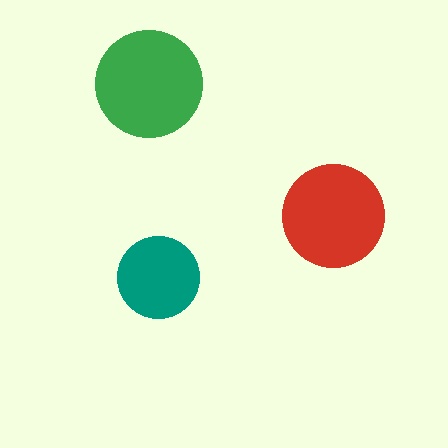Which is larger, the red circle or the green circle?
The green one.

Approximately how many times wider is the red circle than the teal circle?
About 1.5 times wider.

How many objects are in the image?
There are 3 objects in the image.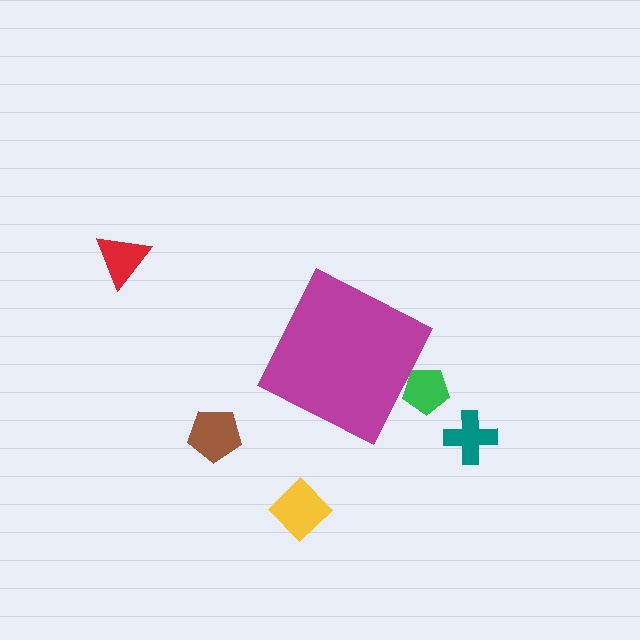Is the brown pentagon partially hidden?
No, the brown pentagon is fully visible.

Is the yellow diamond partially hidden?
No, the yellow diamond is fully visible.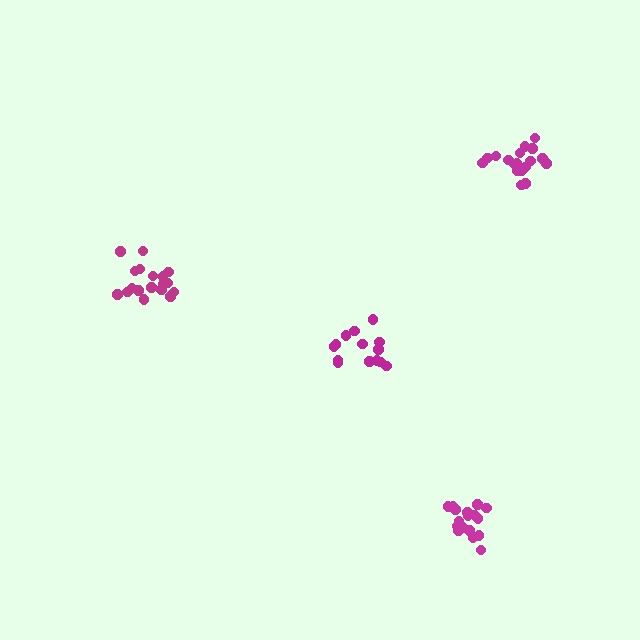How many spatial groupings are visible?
There are 4 spatial groupings.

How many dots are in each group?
Group 1: 17 dots, Group 2: 19 dots, Group 3: 19 dots, Group 4: 14 dots (69 total).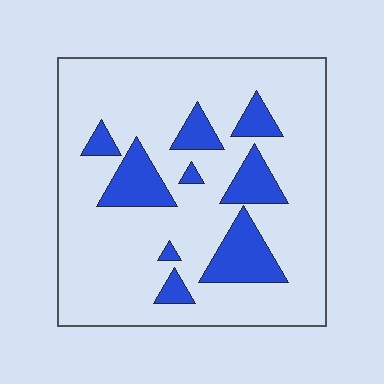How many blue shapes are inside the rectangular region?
9.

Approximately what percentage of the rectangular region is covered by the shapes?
Approximately 20%.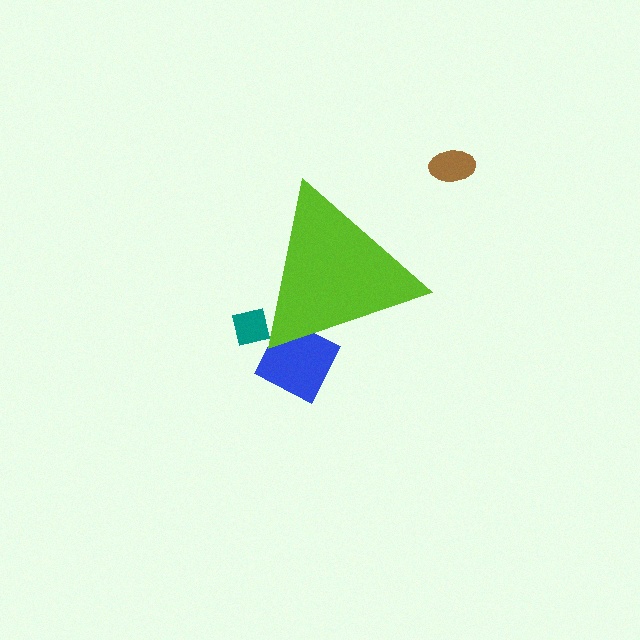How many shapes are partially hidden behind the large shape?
2 shapes are partially hidden.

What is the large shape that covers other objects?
A lime triangle.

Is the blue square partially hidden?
Yes, the blue square is partially hidden behind the lime triangle.